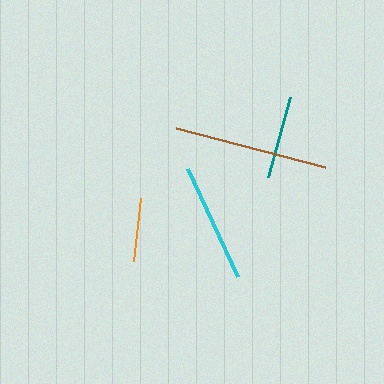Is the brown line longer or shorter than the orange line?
The brown line is longer than the orange line.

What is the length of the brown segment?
The brown segment is approximately 154 pixels long.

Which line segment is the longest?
The brown line is the longest at approximately 154 pixels.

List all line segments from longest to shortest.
From longest to shortest: brown, cyan, teal, orange.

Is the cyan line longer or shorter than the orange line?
The cyan line is longer than the orange line.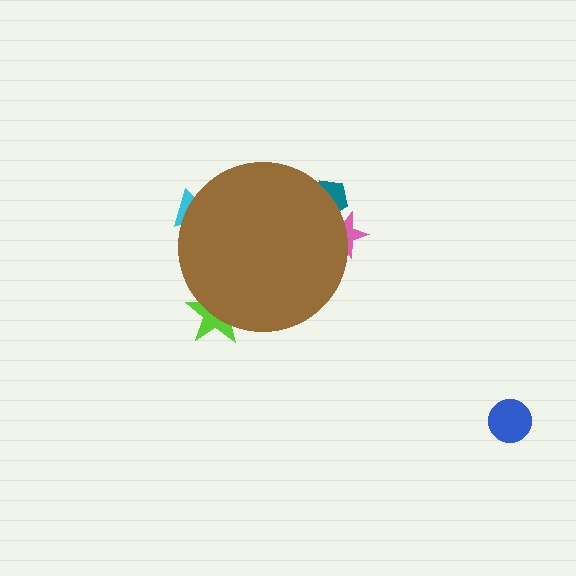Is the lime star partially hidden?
Yes, the lime star is partially hidden behind the brown circle.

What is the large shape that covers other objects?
A brown circle.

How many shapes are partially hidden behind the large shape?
4 shapes are partially hidden.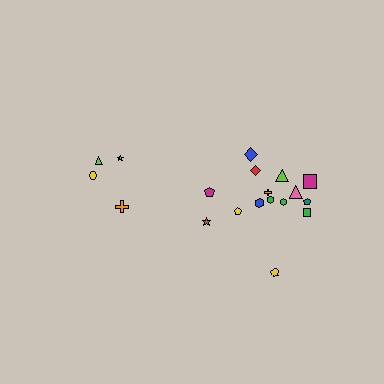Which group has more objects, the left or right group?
The right group.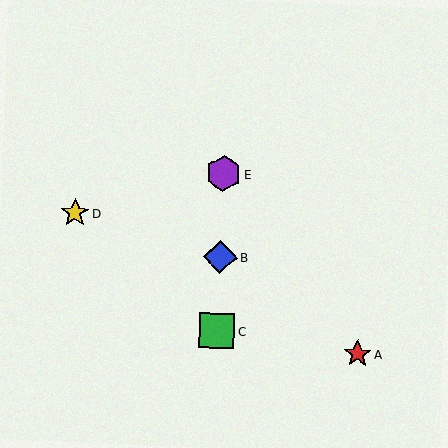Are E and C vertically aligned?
Yes, both are at x≈223.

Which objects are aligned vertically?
Objects B, C, E are aligned vertically.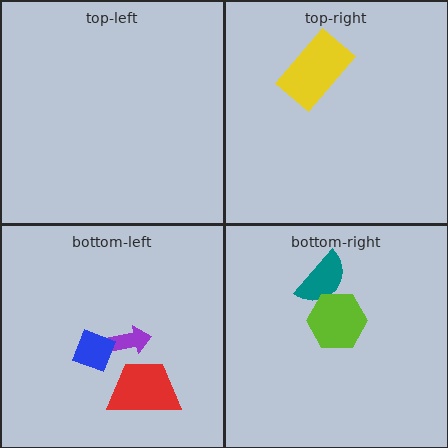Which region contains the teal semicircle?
The bottom-right region.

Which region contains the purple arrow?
The bottom-left region.